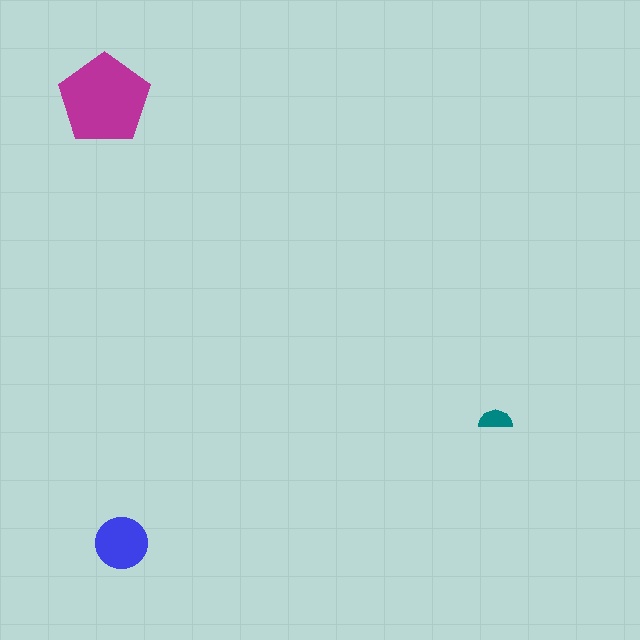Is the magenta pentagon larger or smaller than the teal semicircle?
Larger.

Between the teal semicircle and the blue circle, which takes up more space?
The blue circle.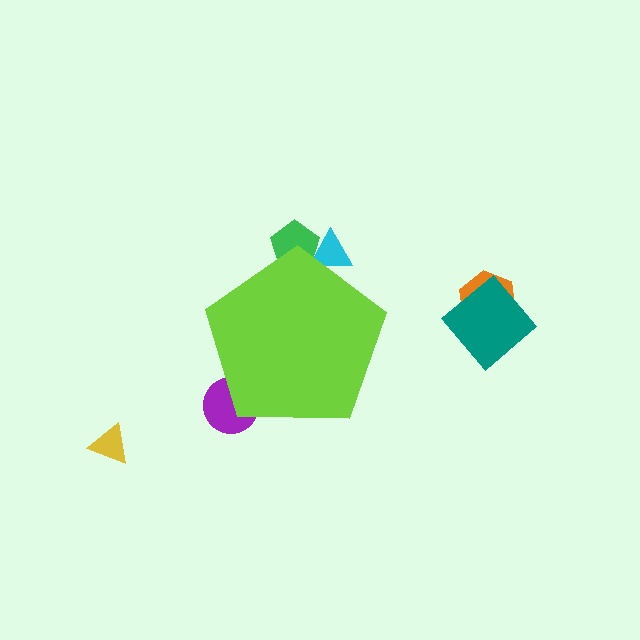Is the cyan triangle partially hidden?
Yes, the cyan triangle is partially hidden behind the lime pentagon.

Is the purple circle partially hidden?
Yes, the purple circle is partially hidden behind the lime pentagon.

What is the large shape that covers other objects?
A lime pentagon.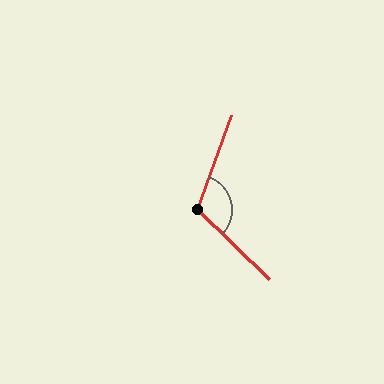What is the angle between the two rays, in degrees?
Approximately 114 degrees.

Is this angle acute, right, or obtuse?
It is obtuse.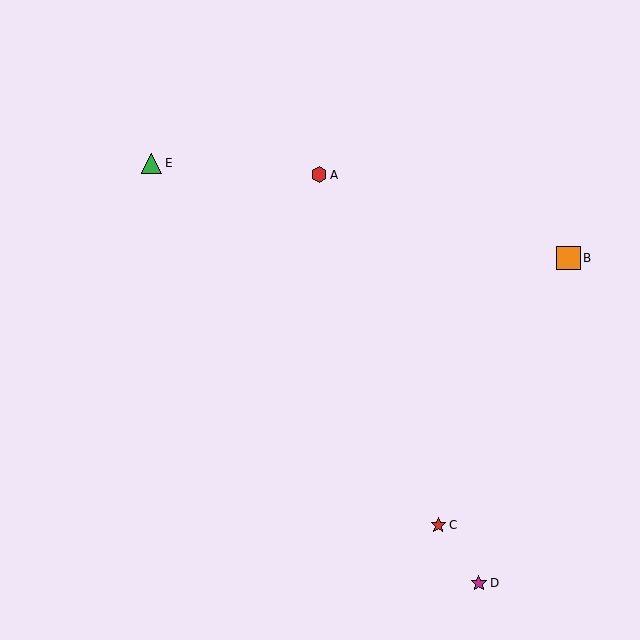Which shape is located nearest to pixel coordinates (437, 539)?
The red star (labeled C) at (438, 525) is nearest to that location.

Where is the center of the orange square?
The center of the orange square is at (568, 258).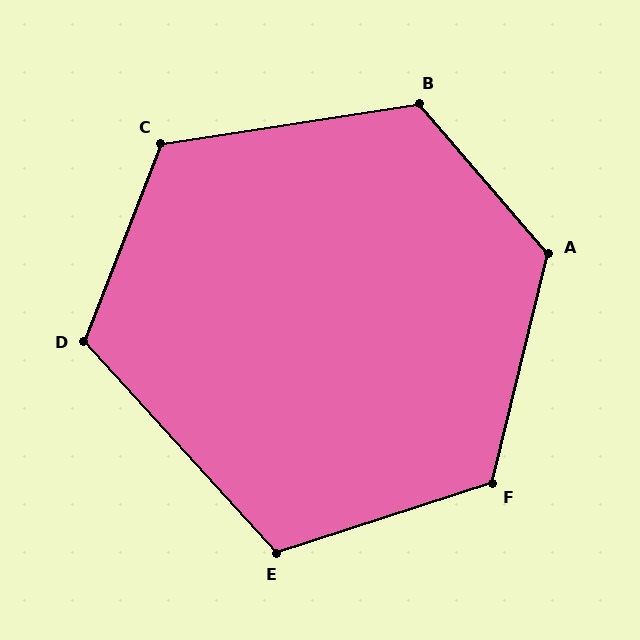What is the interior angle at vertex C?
Approximately 120 degrees (obtuse).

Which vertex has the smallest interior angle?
E, at approximately 114 degrees.